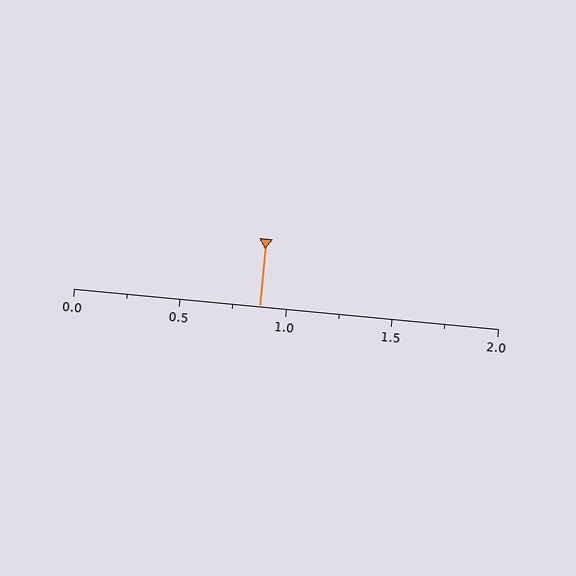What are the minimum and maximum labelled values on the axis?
The axis runs from 0.0 to 2.0.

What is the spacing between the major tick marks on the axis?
The major ticks are spaced 0.5 apart.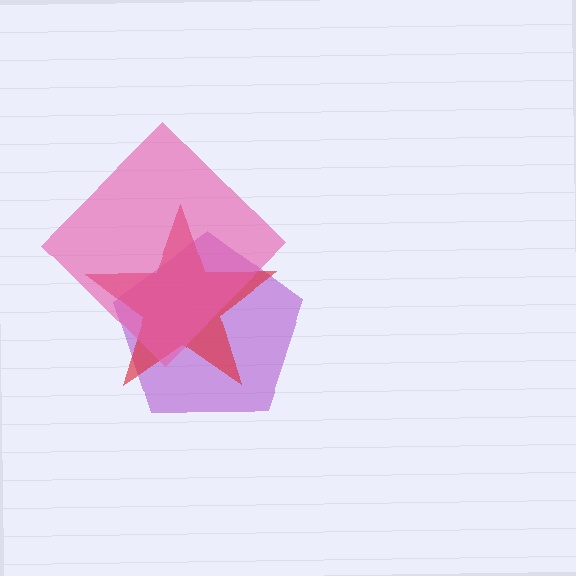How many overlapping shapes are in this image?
There are 3 overlapping shapes in the image.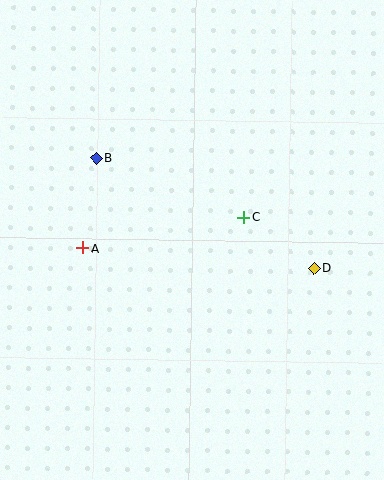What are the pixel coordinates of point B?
Point B is at (97, 158).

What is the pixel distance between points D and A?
The distance between D and A is 232 pixels.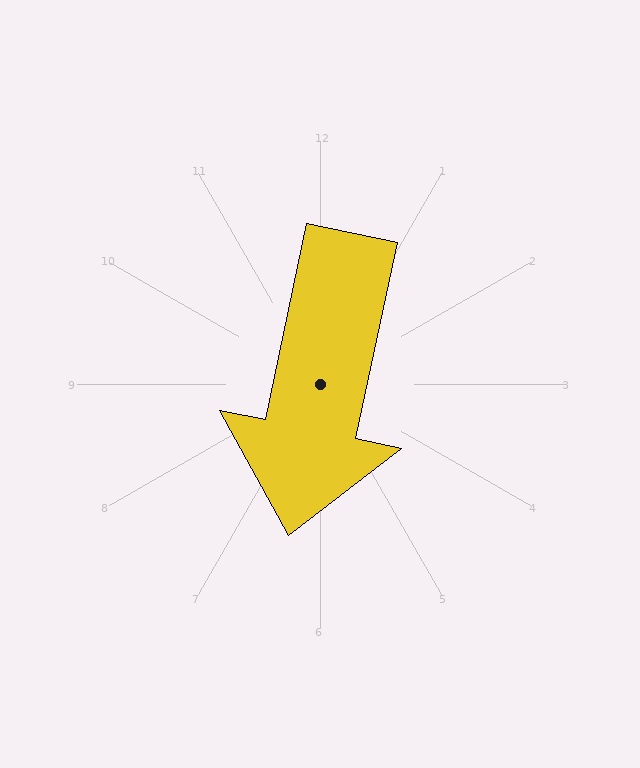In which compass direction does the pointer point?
South.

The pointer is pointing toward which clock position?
Roughly 6 o'clock.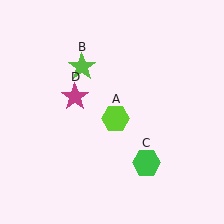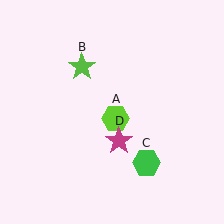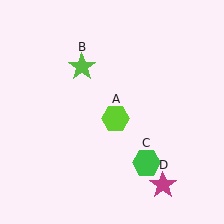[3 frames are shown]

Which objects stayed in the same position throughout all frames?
Lime hexagon (object A) and lime star (object B) and green hexagon (object C) remained stationary.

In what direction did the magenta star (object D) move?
The magenta star (object D) moved down and to the right.